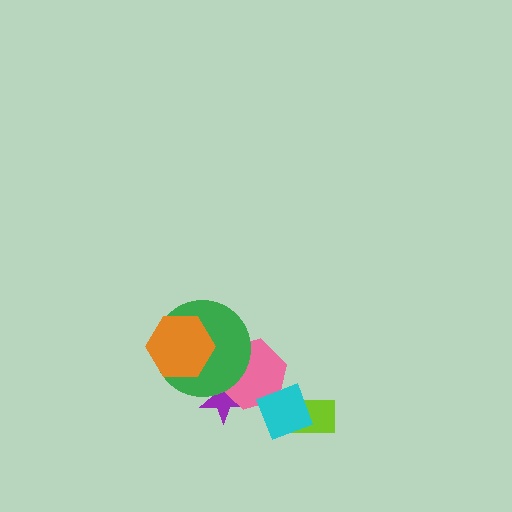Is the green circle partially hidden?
Yes, it is partially covered by another shape.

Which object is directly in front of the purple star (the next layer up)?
The pink hexagon is directly in front of the purple star.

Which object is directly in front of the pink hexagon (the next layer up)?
The green circle is directly in front of the pink hexagon.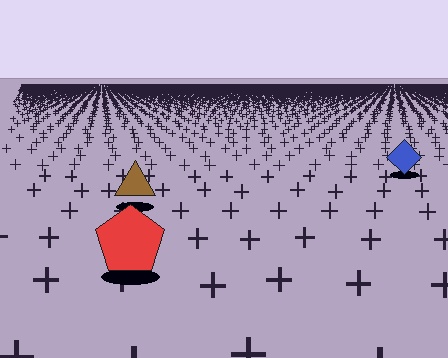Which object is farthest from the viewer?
The blue diamond is farthest from the viewer. It appears smaller and the ground texture around it is denser.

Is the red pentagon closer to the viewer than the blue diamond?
Yes. The red pentagon is closer — you can tell from the texture gradient: the ground texture is coarser near it.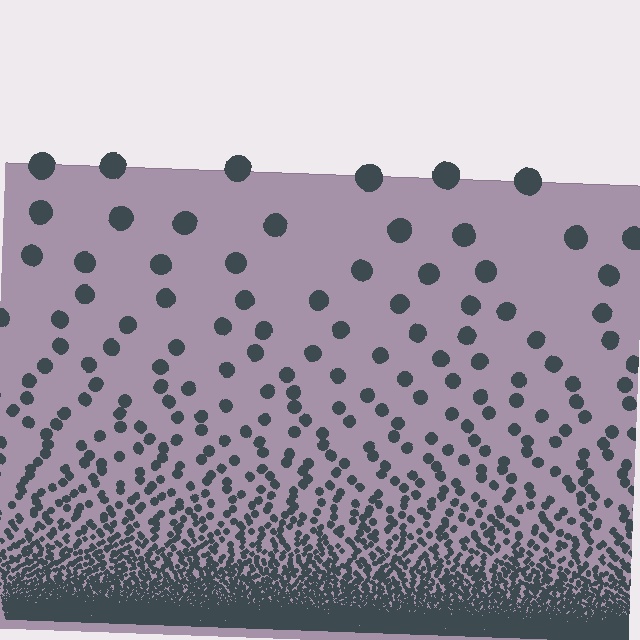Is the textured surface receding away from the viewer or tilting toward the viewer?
The surface appears to tilt toward the viewer. Texture elements get larger and sparser toward the top.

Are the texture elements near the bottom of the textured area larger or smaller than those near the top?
Smaller. The gradient is inverted — elements near the bottom are smaller and denser.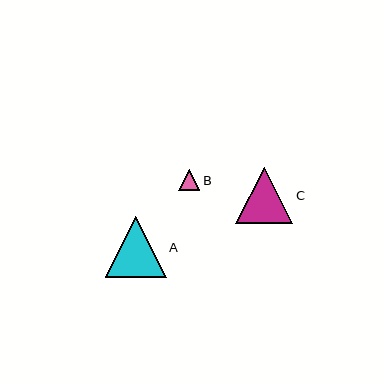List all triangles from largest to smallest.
From largest to smallest: A, C, B.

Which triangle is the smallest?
Triangle B is the smallest with a size of approximately 21 pixels.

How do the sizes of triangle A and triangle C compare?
Triangle A and triangle C are approximately the same size.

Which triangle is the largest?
Triangle A is the largest with a size of approximately 61 pixels.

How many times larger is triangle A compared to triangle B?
Triangle A is approximately 2.9 times the size of triangle B.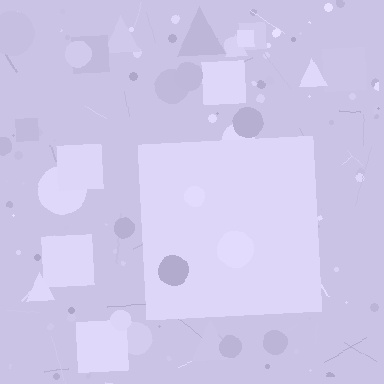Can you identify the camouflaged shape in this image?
The camouflaged shape is a square.